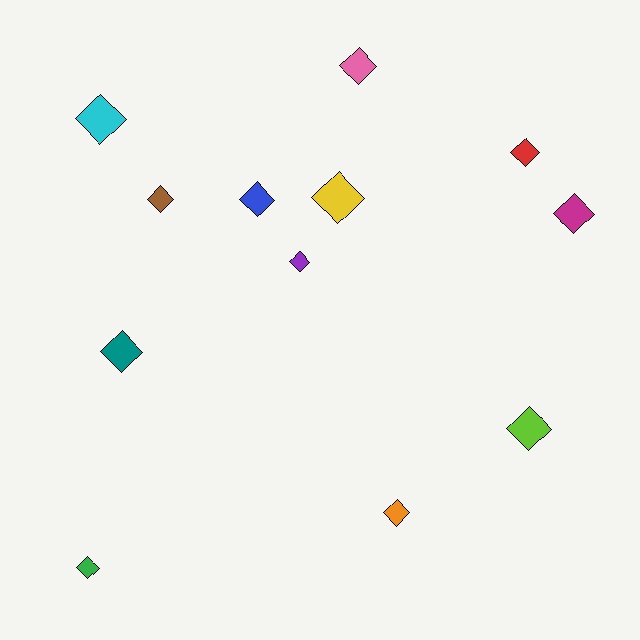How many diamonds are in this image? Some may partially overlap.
There are 12 diamonds.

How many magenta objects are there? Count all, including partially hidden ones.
There is 1 magenta object.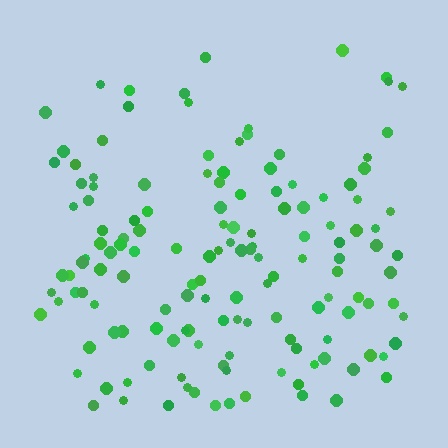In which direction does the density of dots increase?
From top to bottom, with the bottom side densest.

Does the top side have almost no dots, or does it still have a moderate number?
Still a moderate number, just noticeably fewer than the bottom.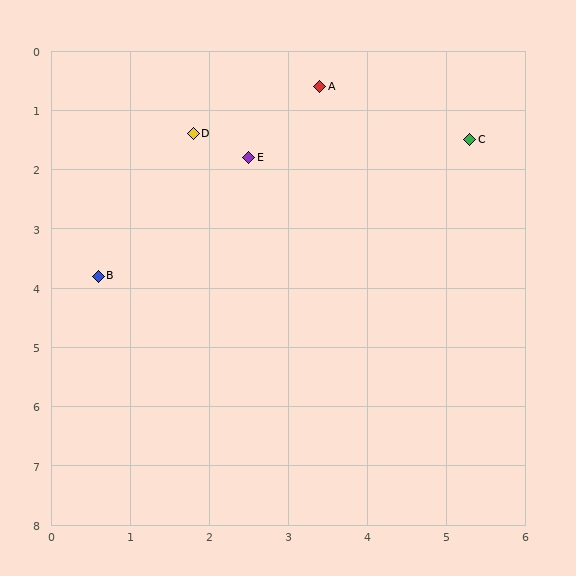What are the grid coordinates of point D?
Point D is at approximately (1.8, 1.4).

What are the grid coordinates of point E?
Point E is at approximately (2.5, 1.8).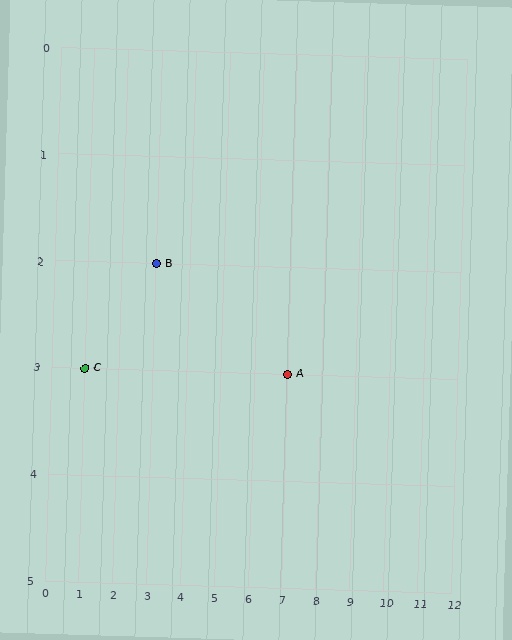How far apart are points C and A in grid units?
Points C and A are 6 columns apart.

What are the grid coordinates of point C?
Point C is at grid coordinates (1, 3).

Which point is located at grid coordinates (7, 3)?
Point A is at (7, 3).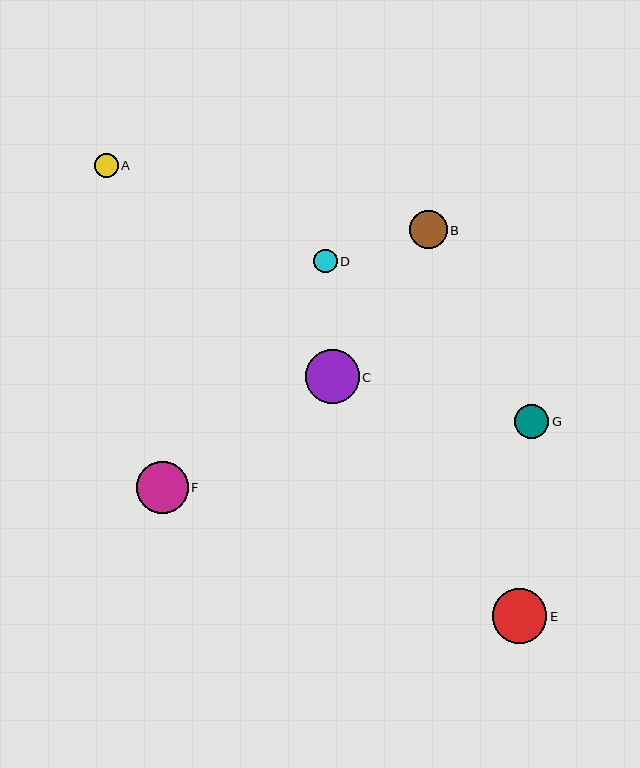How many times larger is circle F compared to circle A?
Circle F is approximately 2.2 times the size of circle A.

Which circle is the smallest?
Circle D is the smallest with a size of approximately 23 pixels.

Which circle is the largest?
Circle E is the largest with a size of approximately 54 pixels.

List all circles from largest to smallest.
From largest to smallest: E, C, F, B, G, A, D.